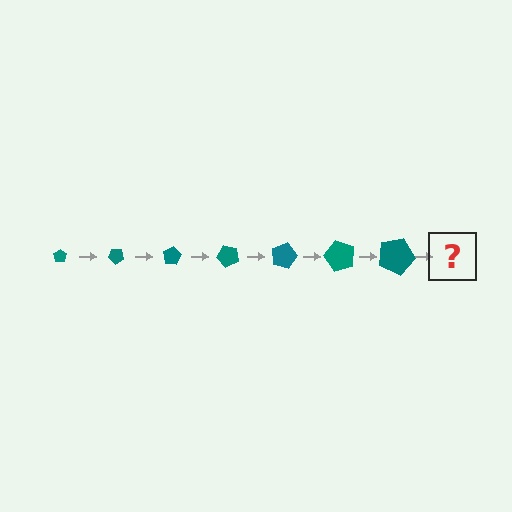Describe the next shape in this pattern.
It should be a pentagon, larger than the previous one and rotated 280 degrees from the start.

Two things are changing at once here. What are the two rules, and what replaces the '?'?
The two rules are that the pentagon grows larger each step and it rotates 40 degrees each step. The '?' should be a pentagon, larger than the previous one and rotated 280 degrees from the start.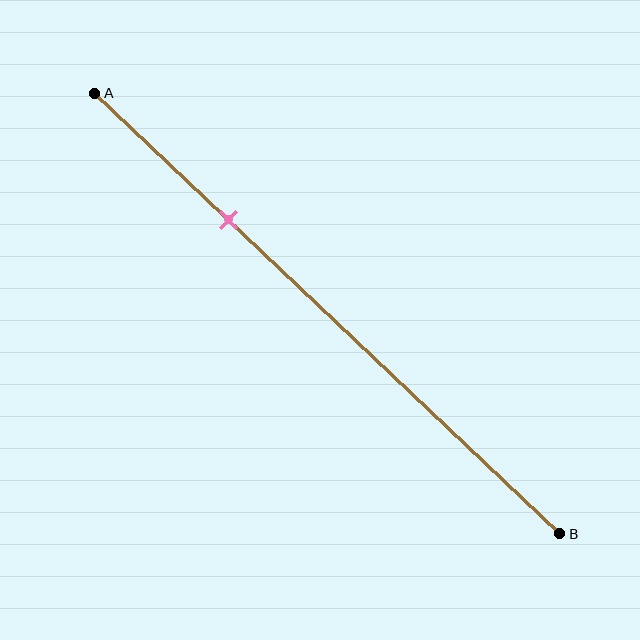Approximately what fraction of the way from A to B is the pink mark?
The pink mark is approximately 30% of the way from A to B.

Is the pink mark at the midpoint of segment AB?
No, the mark is at about 30% from A, not at the 50% midpoint.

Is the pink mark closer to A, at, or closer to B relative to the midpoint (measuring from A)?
The pink mark is closer to point A than the midpoint of segment AB.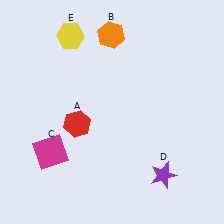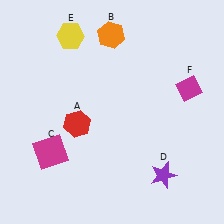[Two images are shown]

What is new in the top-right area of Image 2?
A magenta diamond (F) was added in the top-right area of Image 2.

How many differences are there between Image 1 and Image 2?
There is 1 difference between the two images.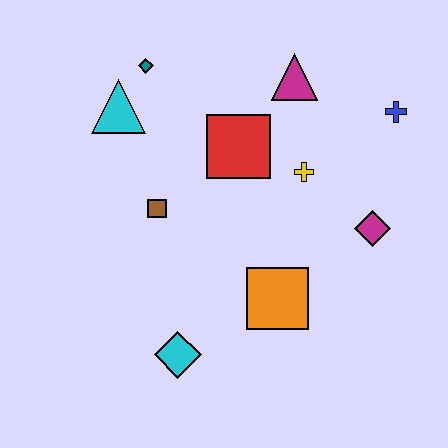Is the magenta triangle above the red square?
Yes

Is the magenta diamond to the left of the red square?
No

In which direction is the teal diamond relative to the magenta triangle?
The teal diamond is to the left of the magenta triangle.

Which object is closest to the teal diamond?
The cyan triangle is closest to the teal diamond.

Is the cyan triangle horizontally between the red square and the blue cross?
No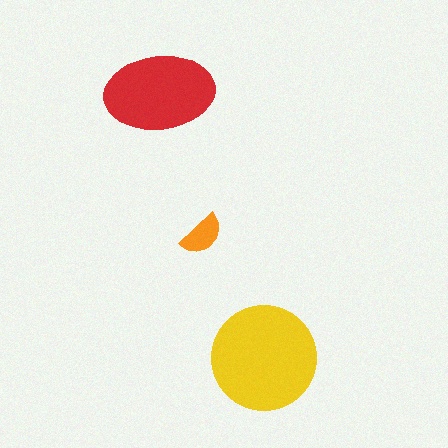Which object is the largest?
The yellow circle.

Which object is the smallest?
The orange semicircle.